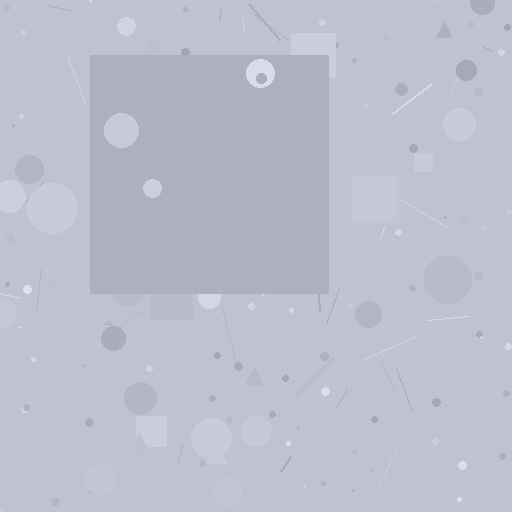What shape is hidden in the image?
A square is hidden in the image.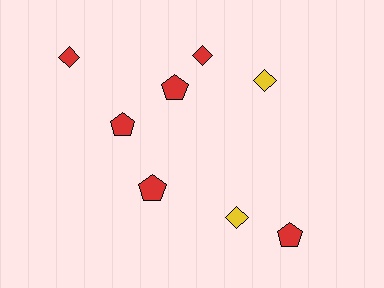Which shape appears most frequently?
Pentagon, with 4 objects.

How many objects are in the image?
There are 8 objects.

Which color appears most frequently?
Red, with 6 objects.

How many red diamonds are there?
There are 2 red diamonds.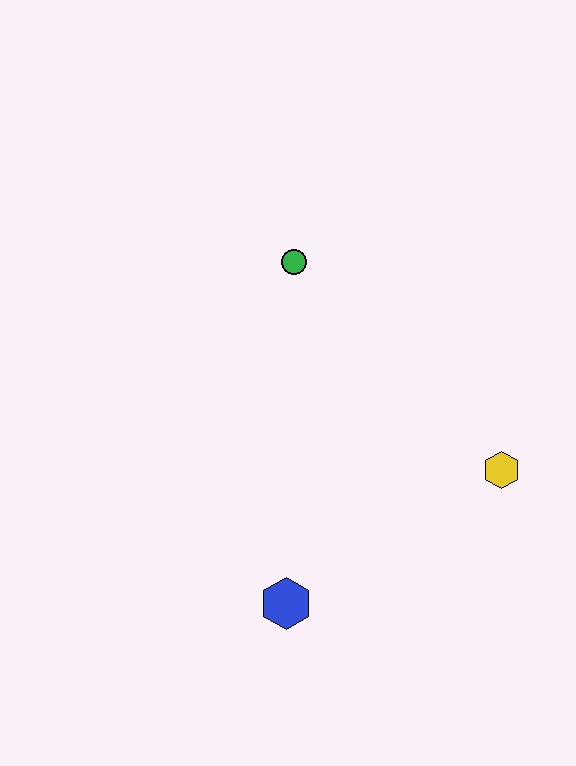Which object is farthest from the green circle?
The blue hexagon is farthest from the green circle.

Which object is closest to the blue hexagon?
The yellow hexagon is closest to the blue hexagon.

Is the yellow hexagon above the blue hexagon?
Yes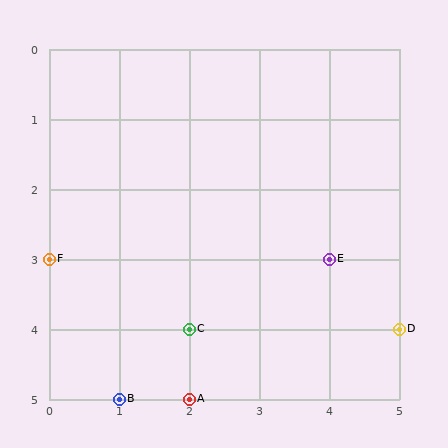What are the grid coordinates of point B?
Point B is at grid coordinates (1, 5).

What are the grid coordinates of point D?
Point D is at grid coordinates (5, 4).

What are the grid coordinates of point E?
Point E is at grid coordinates (4, 3).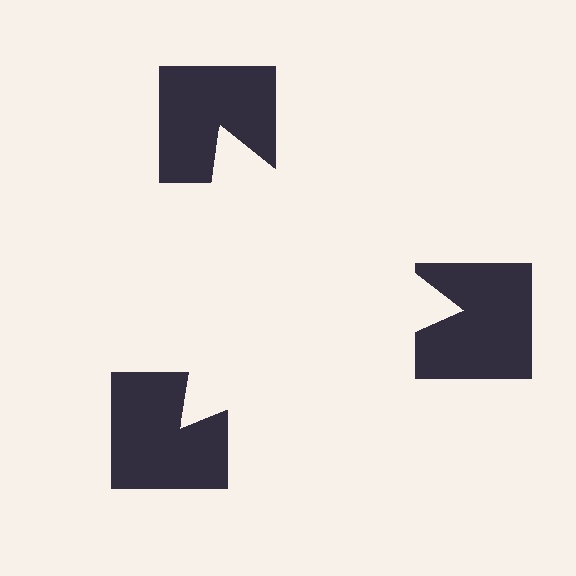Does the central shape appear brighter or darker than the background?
It typically appears slightly brighter than the background, even though no actual brightness change is drawn.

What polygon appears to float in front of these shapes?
An illusory triangle — its edges are inferred from the aligned wedge cuts in the notched squares, not physically drawn.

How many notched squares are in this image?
There are 3 — one at each vertex of the illusory triangle.